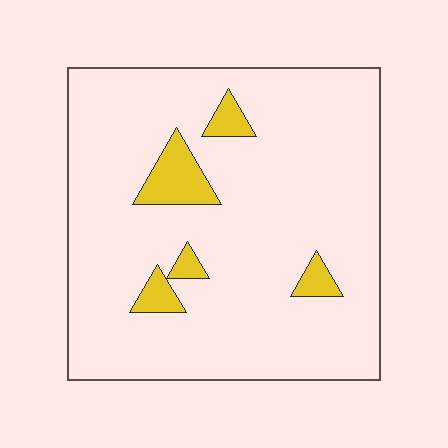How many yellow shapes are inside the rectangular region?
5.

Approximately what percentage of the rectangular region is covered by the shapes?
Approximately 10%.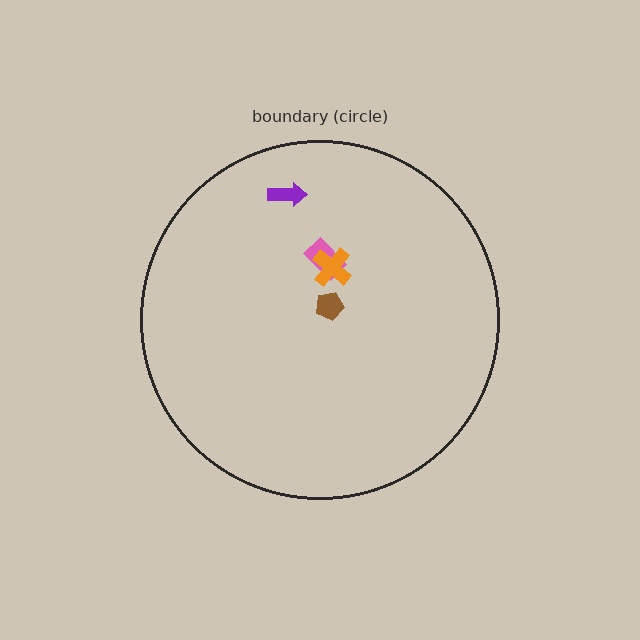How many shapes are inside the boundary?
4 inside, 0 outside.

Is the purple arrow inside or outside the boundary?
Inside.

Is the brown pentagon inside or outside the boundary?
Inside.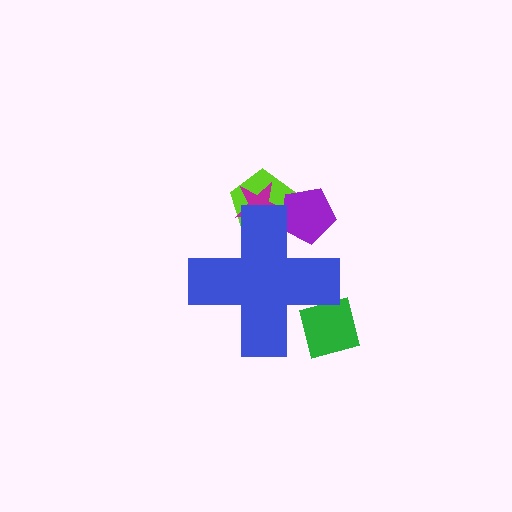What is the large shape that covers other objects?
A blue cross.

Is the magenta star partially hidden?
Yes, the magenta star is partially hidden behind the blue cross.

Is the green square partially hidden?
Yes, the green square is partially hidden behind the blue cross.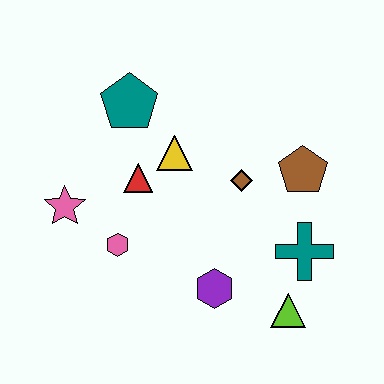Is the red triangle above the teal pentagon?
No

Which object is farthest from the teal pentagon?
The lime triangle is farthest from the teal pentagon.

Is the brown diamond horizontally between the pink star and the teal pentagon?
No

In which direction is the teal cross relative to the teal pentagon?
The teal cross is to the right of the teal pentagon.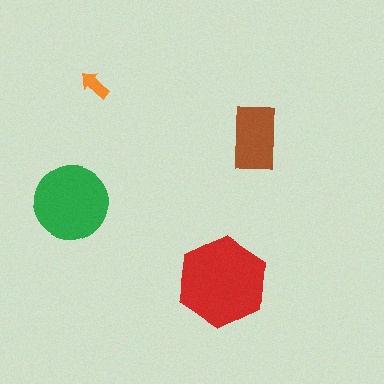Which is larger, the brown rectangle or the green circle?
The green circle.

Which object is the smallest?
The orange arrow.